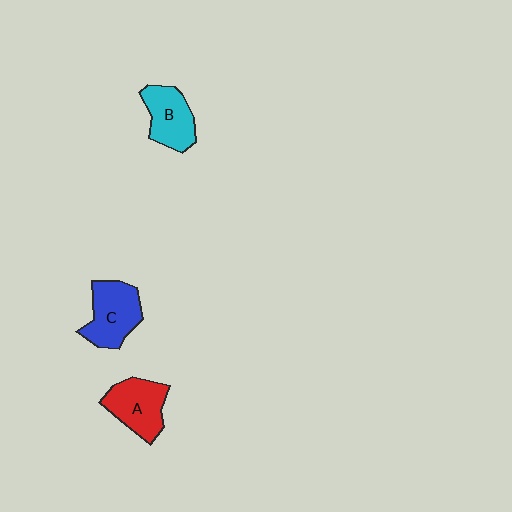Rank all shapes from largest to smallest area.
From largest to smallest: C (blue), A (red), B (cyan).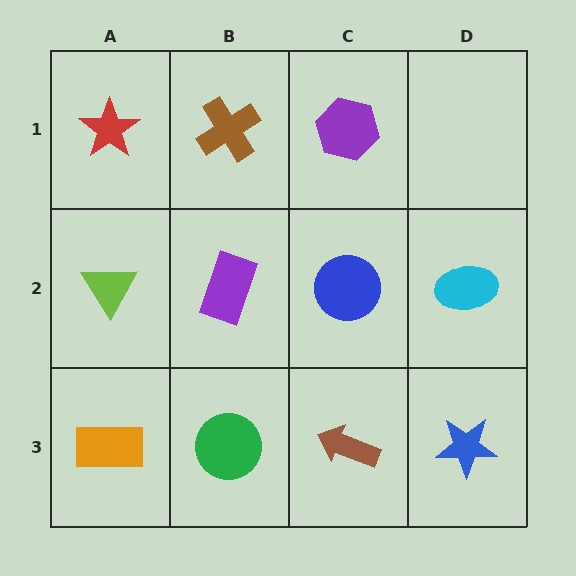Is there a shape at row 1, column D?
No, that cell is empty.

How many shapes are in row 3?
4 shapes.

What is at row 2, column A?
A lime triangle.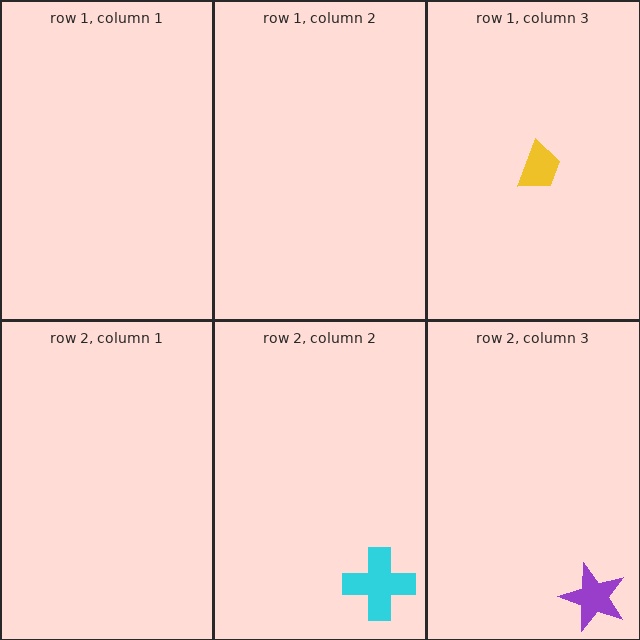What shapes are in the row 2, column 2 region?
The cyan cross.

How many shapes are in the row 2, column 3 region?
1.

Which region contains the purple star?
The row 2, column 3 region.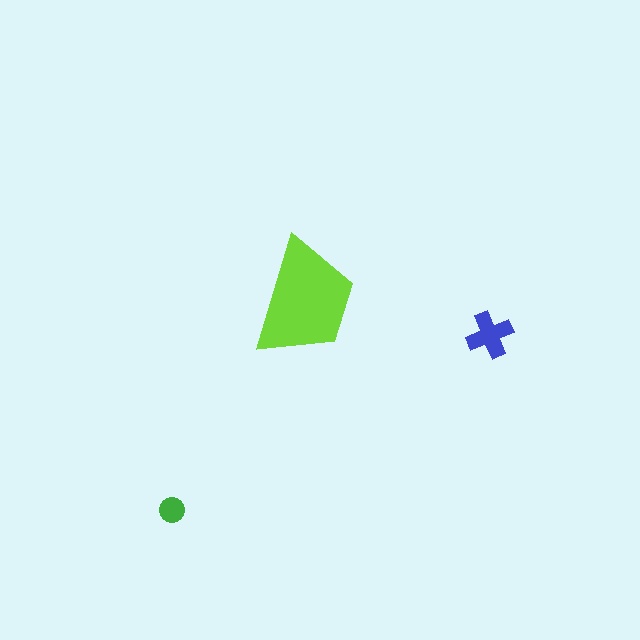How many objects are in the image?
There are 3 objects in the image.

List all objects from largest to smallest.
The lime trapezoid, the blue cross, the green circle.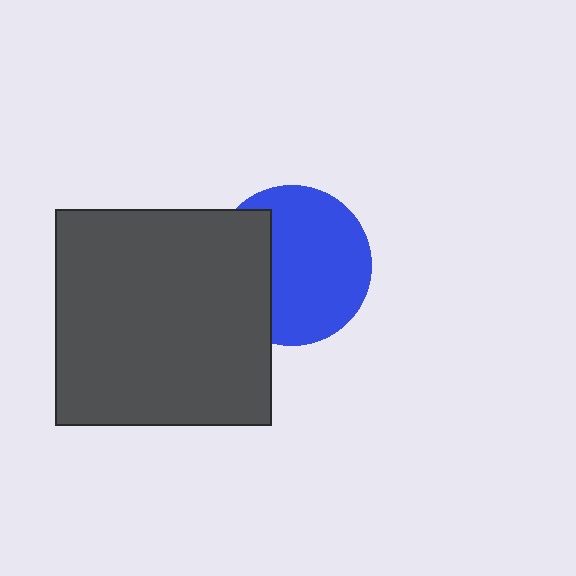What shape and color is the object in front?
The object in front is a dark gray square.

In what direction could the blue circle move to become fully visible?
The blue circle could move right. That would shift it out from behind the dark gray square entirely.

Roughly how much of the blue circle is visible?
Most of it is visible (roughly 68%).